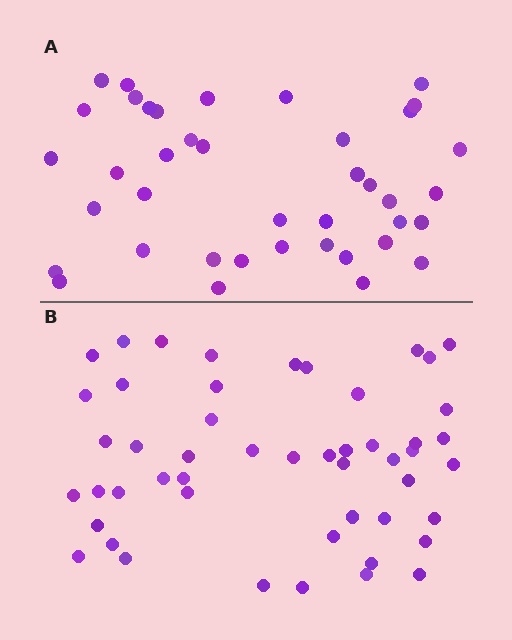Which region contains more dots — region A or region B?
Region B (the bottom region) has more dots.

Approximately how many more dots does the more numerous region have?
Region B has roughly 10 or so more dots than region A.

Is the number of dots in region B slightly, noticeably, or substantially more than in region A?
Region B has noticeably more, but not dramatically so. The ratio is roughly 1.2 to 1.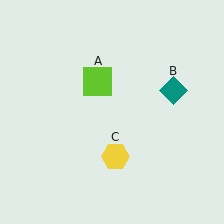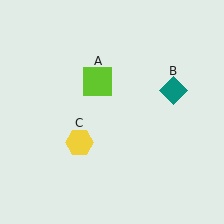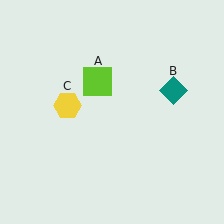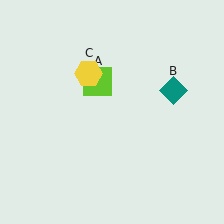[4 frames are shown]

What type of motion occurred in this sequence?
The yellow hexagon (object C) rotated clockwise around the center of the scene.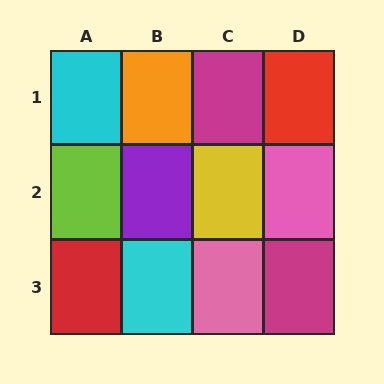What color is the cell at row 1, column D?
Red.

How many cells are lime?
1 cell is lime.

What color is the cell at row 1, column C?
Magenta.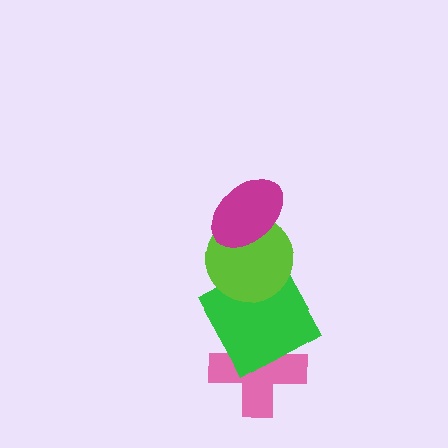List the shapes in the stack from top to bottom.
From top to bottom: the magenta ellipse, the lime circle, the green square, the pink cross.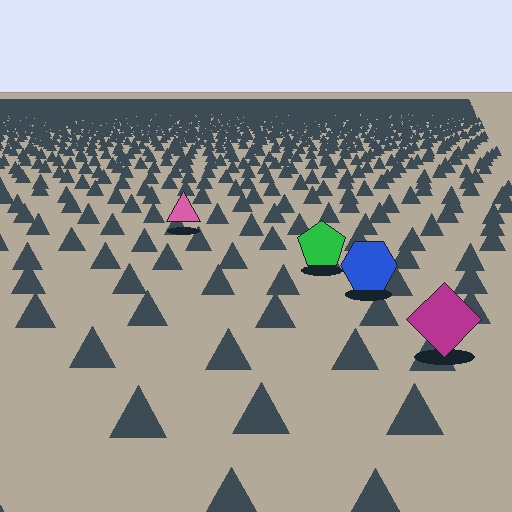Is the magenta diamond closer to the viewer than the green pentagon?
Yes. The magenta diamond is closer — you can tell from the texture gradient: the ground texture is coarser near it.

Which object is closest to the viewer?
The magenta diamond is closest. The texture marks near it are larger and more spread out.